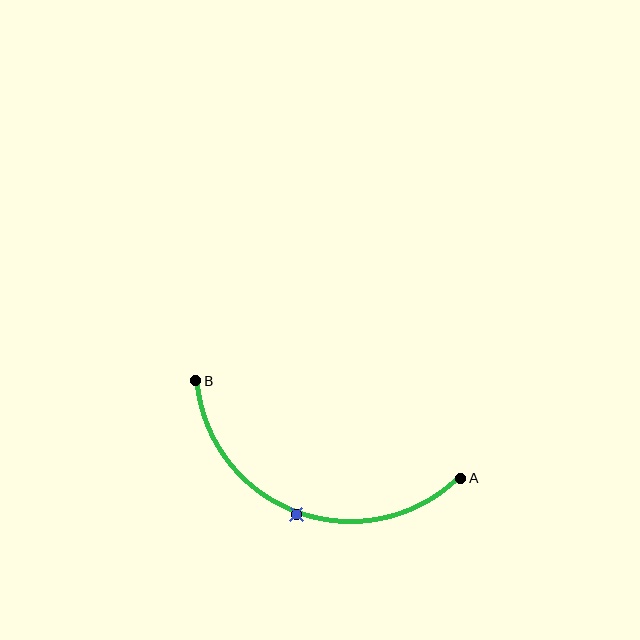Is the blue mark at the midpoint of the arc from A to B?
Yes. The blue mark lies on the arc at equal arc-length from both A and B — it is the arc midpoint.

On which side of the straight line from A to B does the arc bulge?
The arc bulges below the straight line connecting A and B.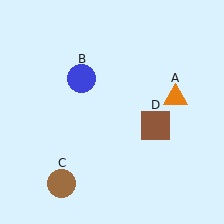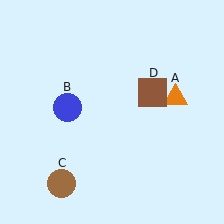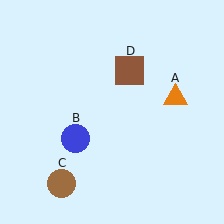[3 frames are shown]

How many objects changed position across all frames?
2 objects changed position: blue circle (object B), brown square (object D).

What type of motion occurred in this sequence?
The blue circle (object B), brown square (object D) rotated counterclockwise around the center of the scene.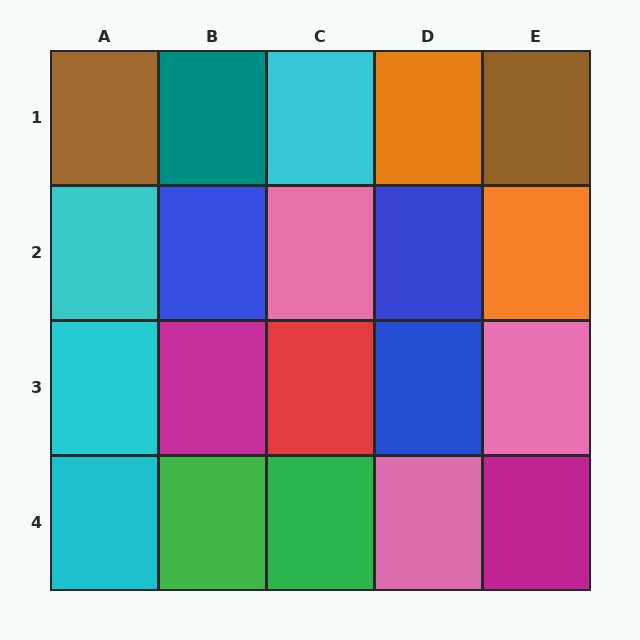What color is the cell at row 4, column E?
Magenta.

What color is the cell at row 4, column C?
Green.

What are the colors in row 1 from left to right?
Brown, teal, cyan, orange, brown.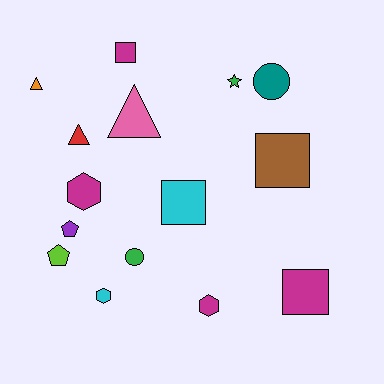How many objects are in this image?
There are 15 objects.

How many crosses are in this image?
There are no crosses.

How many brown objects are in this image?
There is 1 brown object.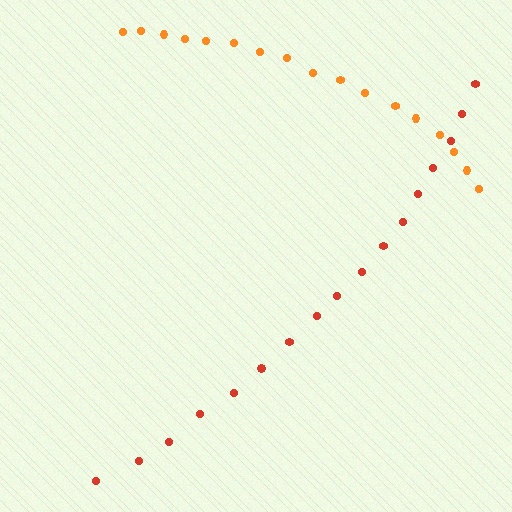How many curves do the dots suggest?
There are 2 distinct paths.